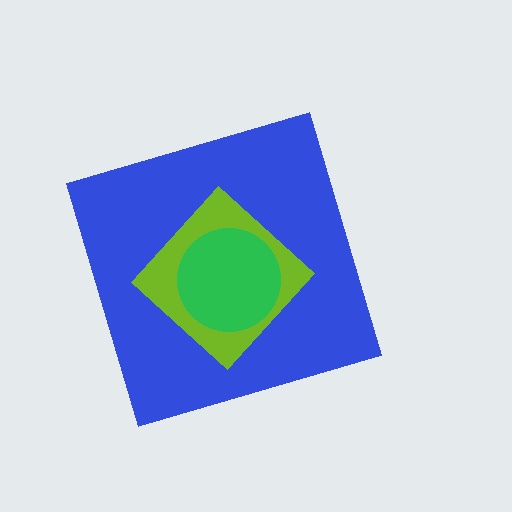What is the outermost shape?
The blue diamond.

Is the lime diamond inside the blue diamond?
Yes.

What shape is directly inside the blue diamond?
The lime diamond.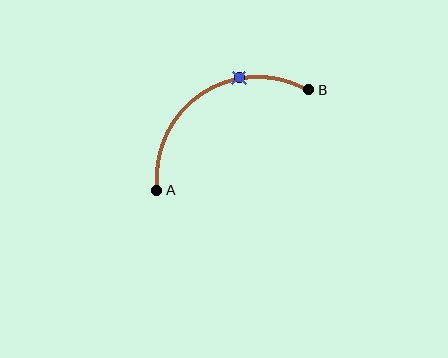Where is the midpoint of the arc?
The arc midpoint is the point on the curve farthest from the straight line joining A and B. It sits above that line.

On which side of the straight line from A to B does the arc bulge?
The arc bulges above the straight line connecting A and B.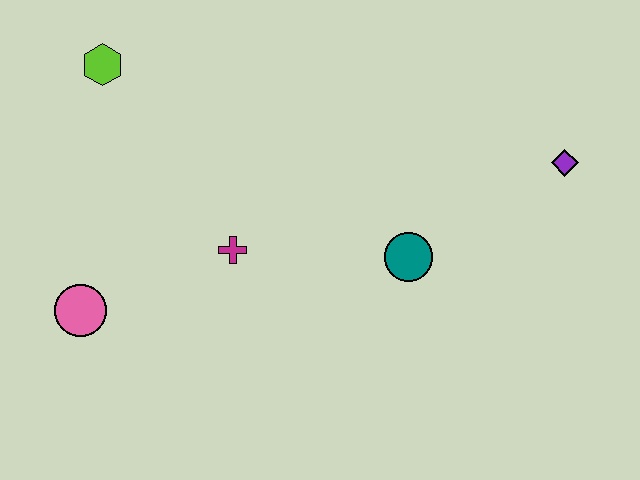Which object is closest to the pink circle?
The magenta cross is closest to the pink circle.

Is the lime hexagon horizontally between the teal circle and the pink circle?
Yes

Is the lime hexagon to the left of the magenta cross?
Yes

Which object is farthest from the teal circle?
The lime hexagon is farthest from the teal circle.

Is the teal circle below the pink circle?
No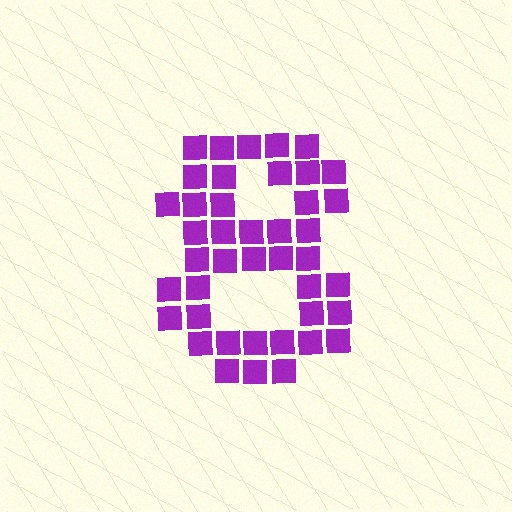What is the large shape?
The large shape is the digit 8.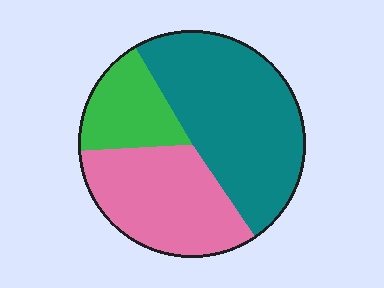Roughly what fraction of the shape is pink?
Pink covers around 35% of the shape.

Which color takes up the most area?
Teal, at roughly 50%.